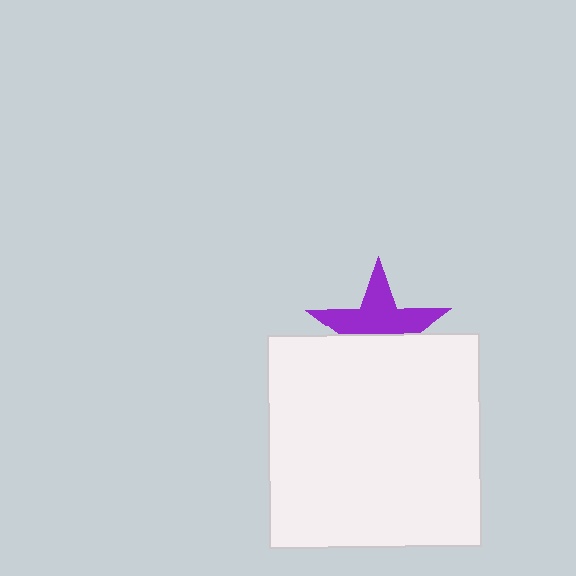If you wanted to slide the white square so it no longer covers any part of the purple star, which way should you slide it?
Slide it down — that is the most direct way to separate the two shapes.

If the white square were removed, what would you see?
You would see the complete purple star.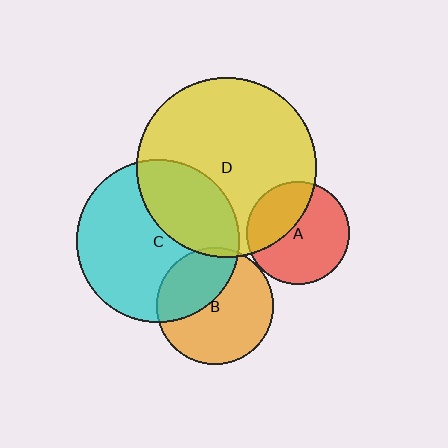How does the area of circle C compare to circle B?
Approximately 1.9 times.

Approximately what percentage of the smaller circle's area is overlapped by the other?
Approximately 35%.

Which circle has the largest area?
Circle D (yellow).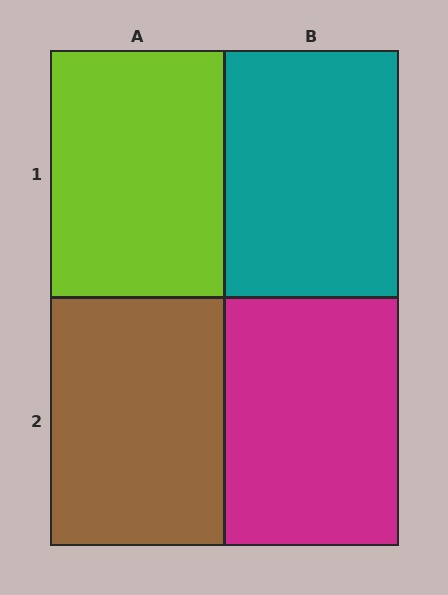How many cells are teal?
1 cell is teal.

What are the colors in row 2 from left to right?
Brown, magenta.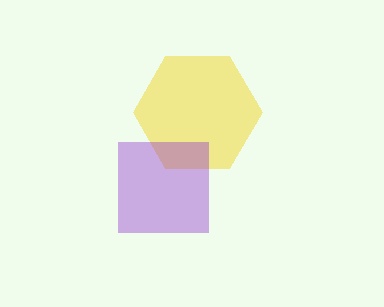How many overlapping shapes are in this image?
There are 2 overlapping shapes in the image.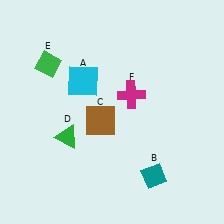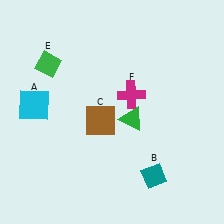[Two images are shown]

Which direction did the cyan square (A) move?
The cyan square (A) moved left.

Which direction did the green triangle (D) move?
The green triangle (D) moved right.